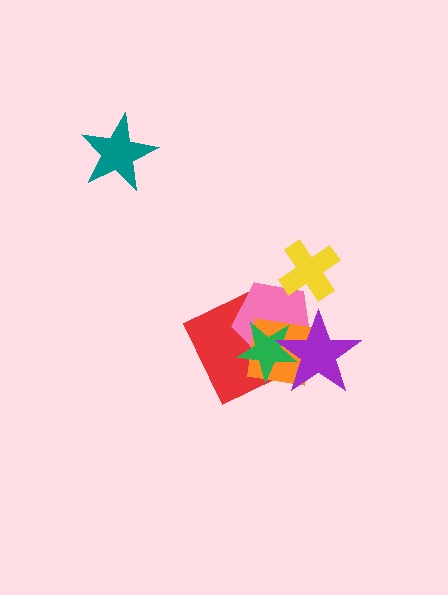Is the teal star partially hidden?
No, no other shape covers it.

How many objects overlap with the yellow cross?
1 object overlaps with the yellow cross.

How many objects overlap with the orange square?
4 objects overlap with the orange square.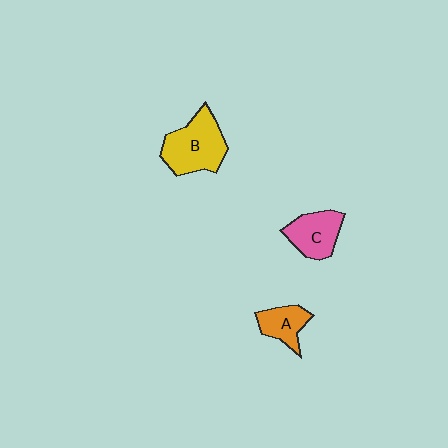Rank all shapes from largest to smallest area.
From largest to smallest: B (yellow), C (pink), A (orange).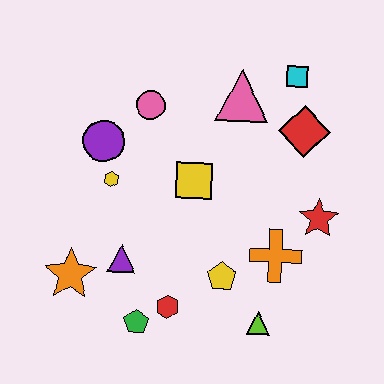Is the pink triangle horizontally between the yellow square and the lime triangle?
Yes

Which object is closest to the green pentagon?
The red hexagon is closest to the green pentagon.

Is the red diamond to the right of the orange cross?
Yes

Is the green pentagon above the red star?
No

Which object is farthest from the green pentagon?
The cyan square is farthest from the green pentagon.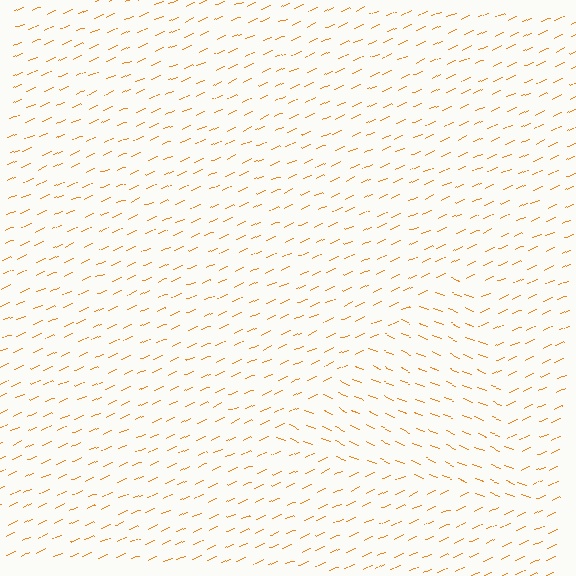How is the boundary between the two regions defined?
The boundary is defined purely by a change in line orientation (approximately 45 degrees difference). All lines are the same color and thickness.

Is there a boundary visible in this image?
Yes, there is a texture boundary formed by a change in line orientation.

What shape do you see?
I see a triangle.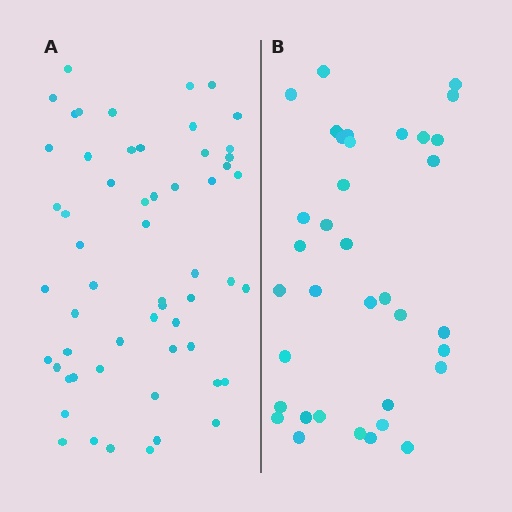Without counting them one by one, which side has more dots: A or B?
Region A (the left region) has more dots.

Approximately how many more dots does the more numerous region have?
Region A has approximately 20 more dots than region B.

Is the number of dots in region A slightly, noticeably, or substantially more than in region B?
Region A has substantially more. The ratio is roughly 1.6 to 1.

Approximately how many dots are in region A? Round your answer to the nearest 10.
About 60 dots. (The exact count is 57, which rounds to 60.)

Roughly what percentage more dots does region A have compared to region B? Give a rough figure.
About 60% more.